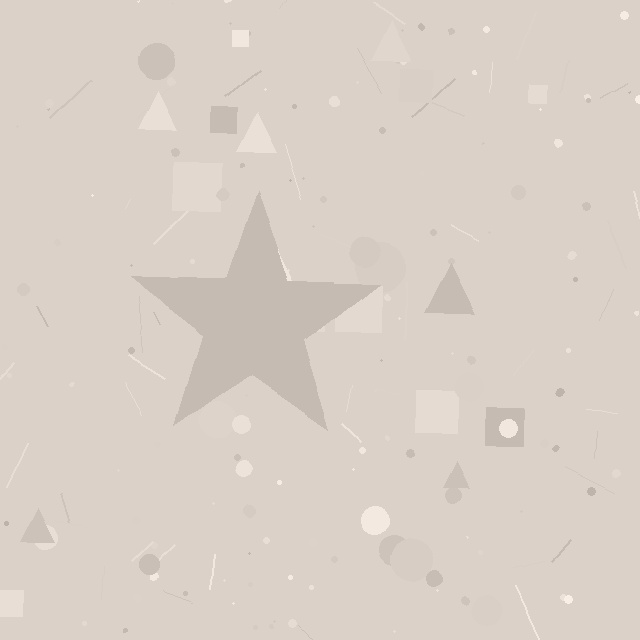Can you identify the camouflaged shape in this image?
The camouflaged shape is a star.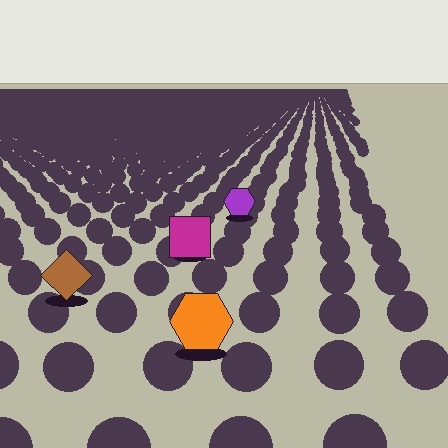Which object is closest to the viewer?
The orange hexagon is closest. The texture marks near it are larger and more spread out.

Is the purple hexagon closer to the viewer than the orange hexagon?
No. The orange hexagon is closer — you can tell from the texture gradient: the ground texture is coarser near it.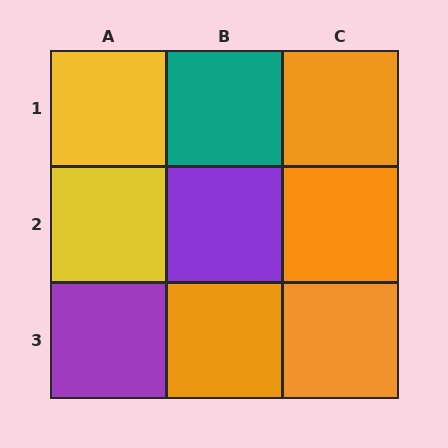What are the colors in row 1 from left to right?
Yellow, teal, orange.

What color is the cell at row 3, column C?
Orange.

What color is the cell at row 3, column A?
Purple.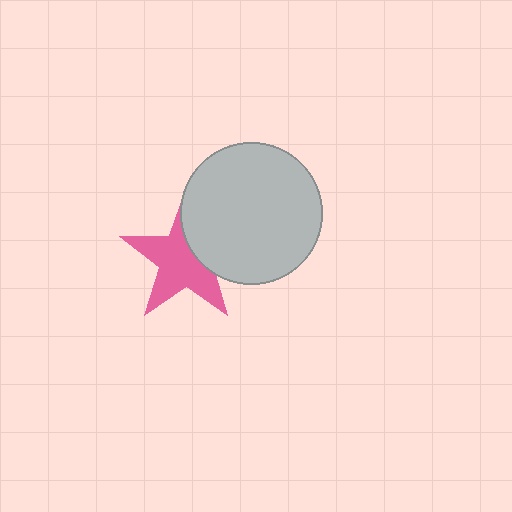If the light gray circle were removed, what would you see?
You would see the complete pink star.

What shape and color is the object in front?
The object in front is a light gray circle.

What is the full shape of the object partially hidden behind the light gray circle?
The partially hidden object is a pink star.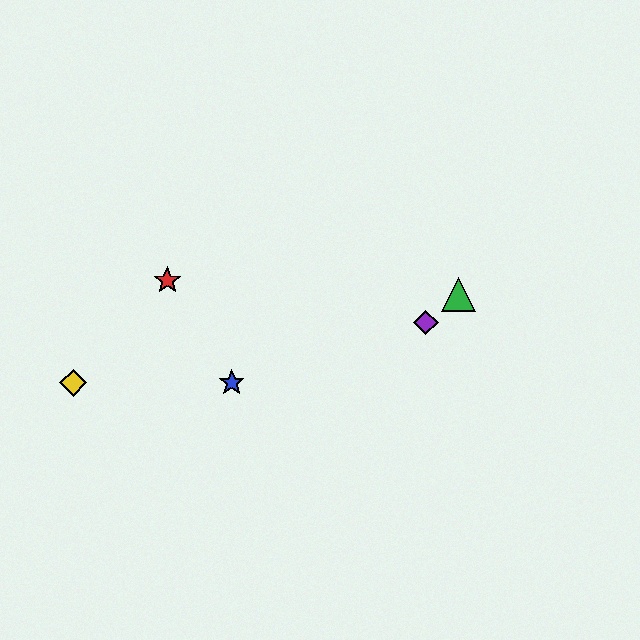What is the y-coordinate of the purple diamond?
The purple diamond is at y≈322.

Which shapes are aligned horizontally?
The blue star, the yellow diamond are aligned horizontally.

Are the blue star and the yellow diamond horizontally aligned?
Yes, both are at y≈383.